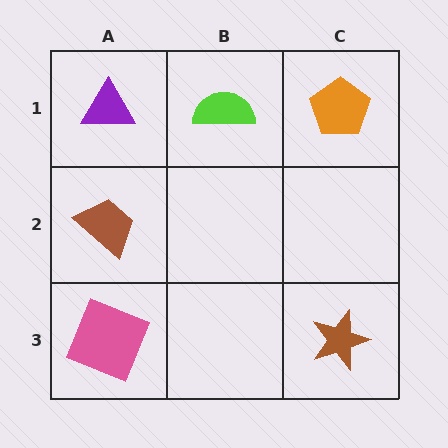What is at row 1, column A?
A purple triangle.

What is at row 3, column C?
A brown star.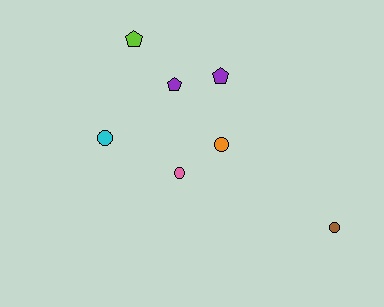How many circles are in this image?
There are 4 circles.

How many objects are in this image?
There are 7 objects.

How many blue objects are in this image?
There are no blue objects.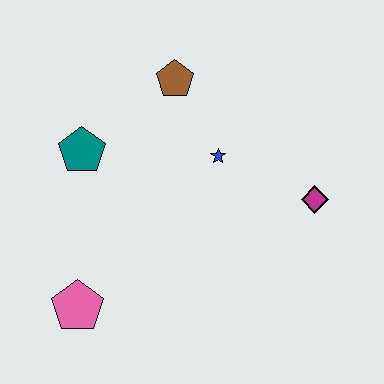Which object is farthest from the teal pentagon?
The magenta diamond is farthest from the teal pentagon.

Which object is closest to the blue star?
The brown pentagon is closest to the blue star.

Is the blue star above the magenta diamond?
Yes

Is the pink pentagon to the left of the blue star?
Yes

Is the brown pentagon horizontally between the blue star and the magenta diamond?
No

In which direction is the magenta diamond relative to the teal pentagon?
The magenta diamond is to the right of the teal pentagon.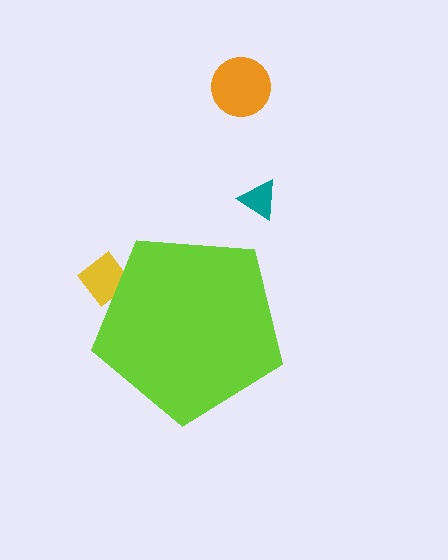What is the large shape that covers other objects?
A lime pentagon.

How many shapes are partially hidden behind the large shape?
1 shape is partially hidden.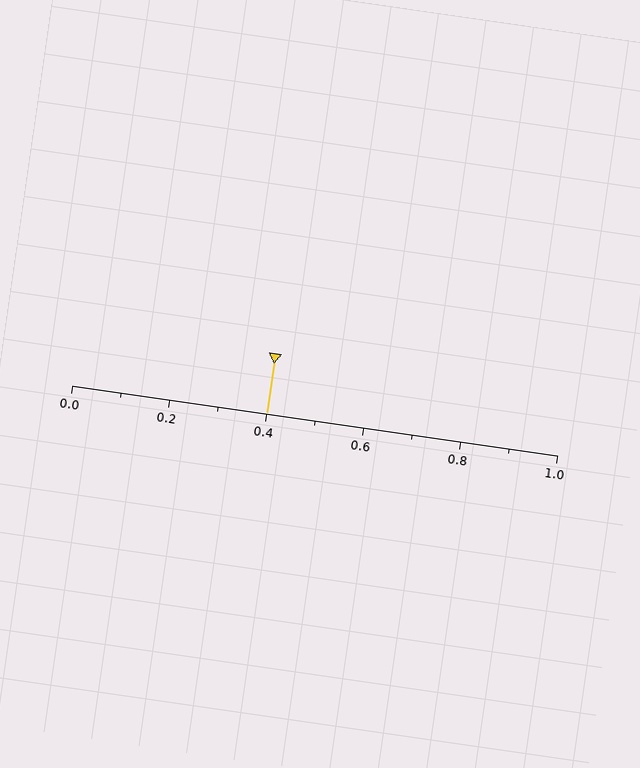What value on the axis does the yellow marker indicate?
The marker indicates approximately 0.4.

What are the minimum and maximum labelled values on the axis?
The axis runs from 0.0 to 1.0.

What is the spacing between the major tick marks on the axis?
The major ticks are spaced 0.2 apart.